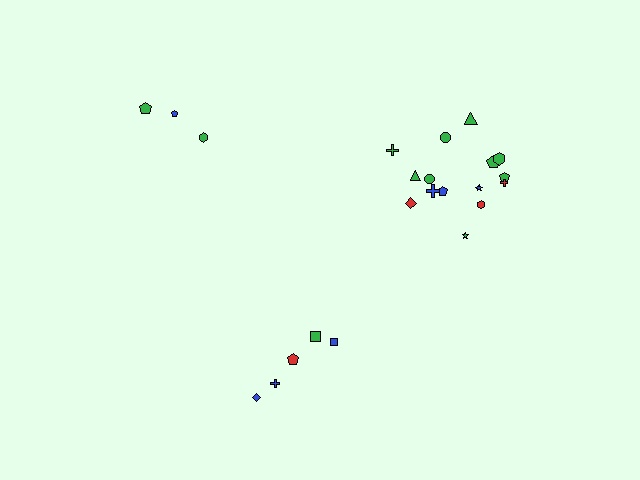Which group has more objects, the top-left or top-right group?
The top-right group.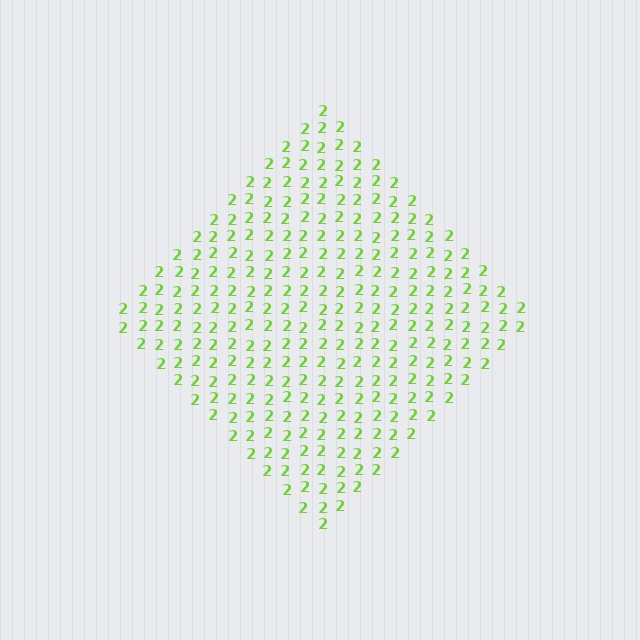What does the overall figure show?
The overall figure shows a diamond.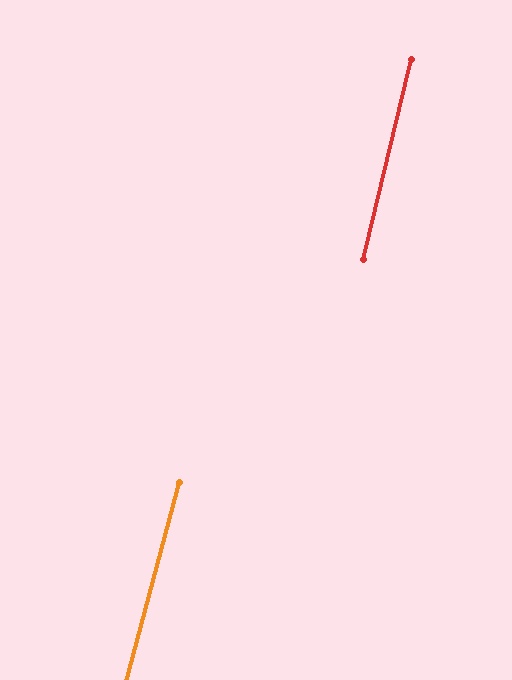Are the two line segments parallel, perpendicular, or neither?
Parallel — their directions differ by only 1.6°.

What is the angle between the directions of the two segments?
Approximately 2 degrees.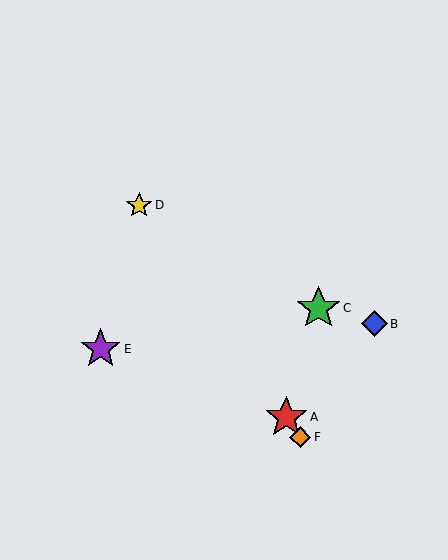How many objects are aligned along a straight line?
3 objects (A, D, F) are aligned along a straight line.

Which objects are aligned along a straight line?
Objects A, D, F are aligned along a straight line.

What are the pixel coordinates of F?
Object F is at (300, 437).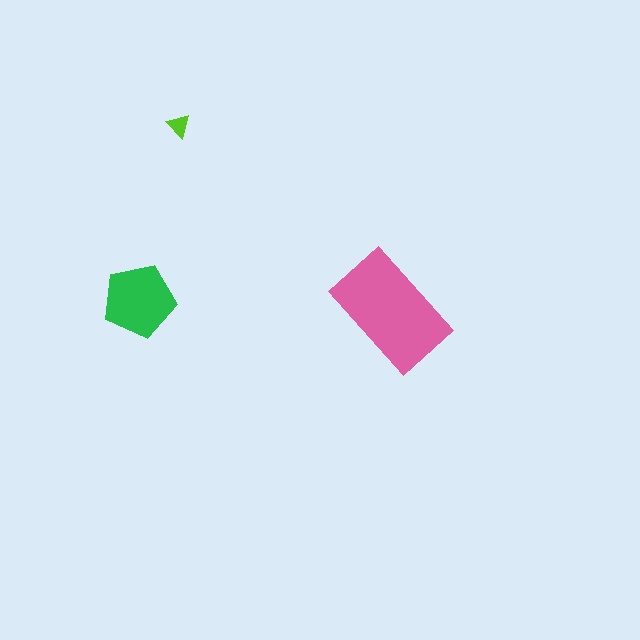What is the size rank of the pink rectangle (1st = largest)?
1st.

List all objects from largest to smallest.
The pink rectangle, the green pentagon, the lime triangle.